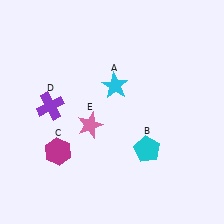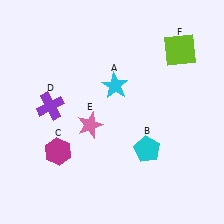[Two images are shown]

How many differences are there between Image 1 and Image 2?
There is 1 difference between the two images.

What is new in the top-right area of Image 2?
A lime square (F) was added in the top-right area of Image 2.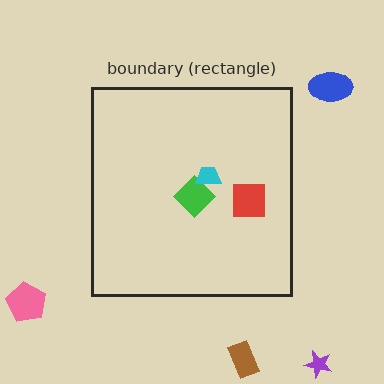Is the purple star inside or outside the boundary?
Outside.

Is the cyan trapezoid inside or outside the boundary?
Inside.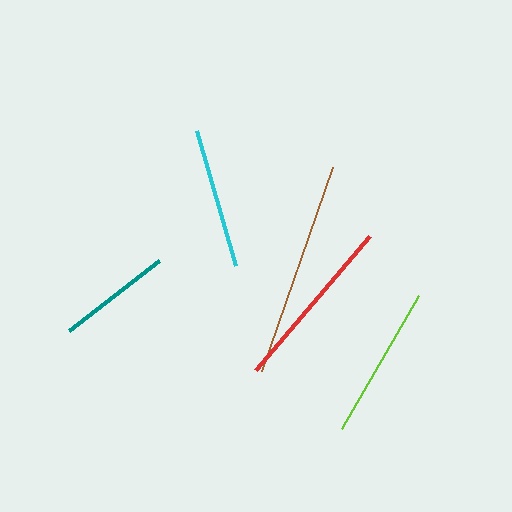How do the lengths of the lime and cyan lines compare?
The lime and cyan lines are approximately the same length.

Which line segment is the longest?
The brown line is the longest at approximately 216 pixels.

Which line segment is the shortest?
The teal line is the shortest at approximately 114 pixels.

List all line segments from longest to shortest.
From longest to shortest: brown, red, lime, cyan, teal.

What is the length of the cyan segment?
The cyan segment is approximately 140 pixels long.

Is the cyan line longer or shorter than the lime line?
The lime line is longer than the cyan line.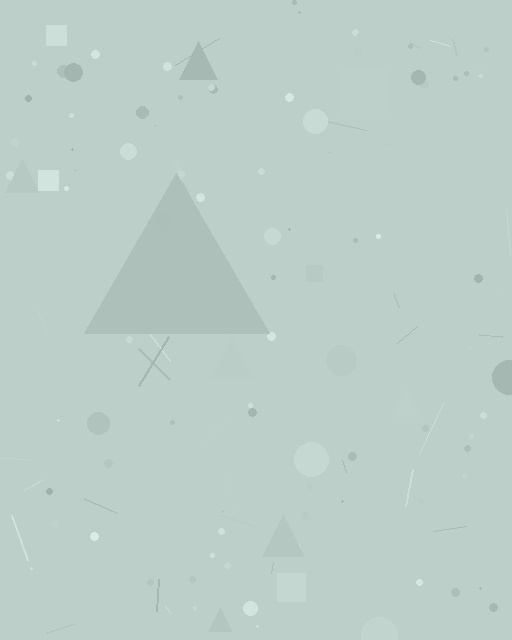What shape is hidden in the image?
A triangle is hidden in the image.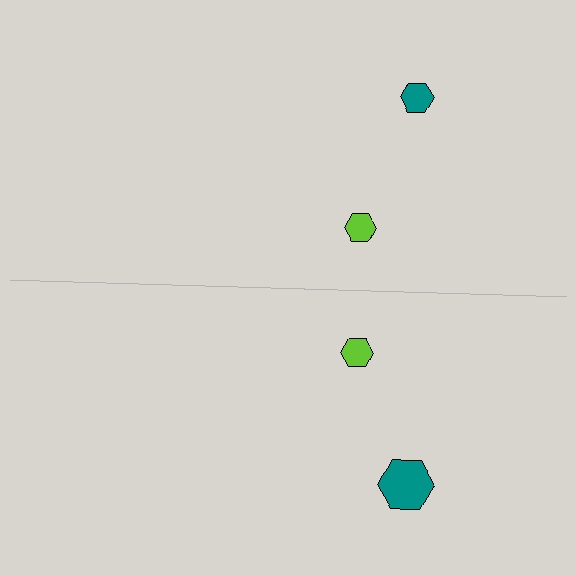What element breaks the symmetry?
The teal hexagon on the bottom side has a different size than its mirror counterpart.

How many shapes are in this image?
There are 4 shapes in this image.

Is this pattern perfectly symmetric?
No, the pattern is not perfectly symmetric. The teal hexagon on the bottom side has a different size than its mirror counterpart.